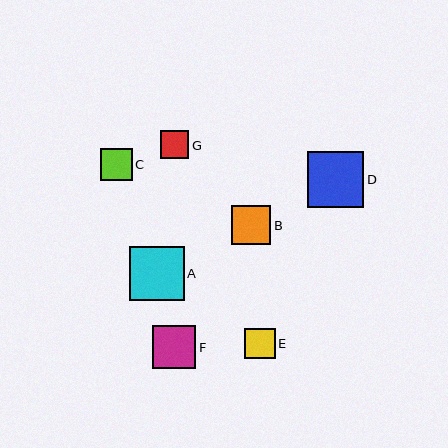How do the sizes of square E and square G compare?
Square E and square G are approximately the same size.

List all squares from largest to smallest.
From largest to smallest: D, A, F, B, C, E, G.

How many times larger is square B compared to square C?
Square B is approximately 1.2 times the size of square C.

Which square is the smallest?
Square G is the smallest with a size of approximately 28 pixels.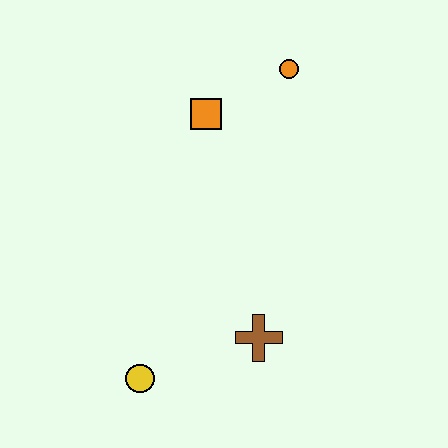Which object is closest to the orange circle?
The orange square is closest to the orange circle.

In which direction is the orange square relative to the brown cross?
The orange square is above the brown cross.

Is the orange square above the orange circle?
No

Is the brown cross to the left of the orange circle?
Yes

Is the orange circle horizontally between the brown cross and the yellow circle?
No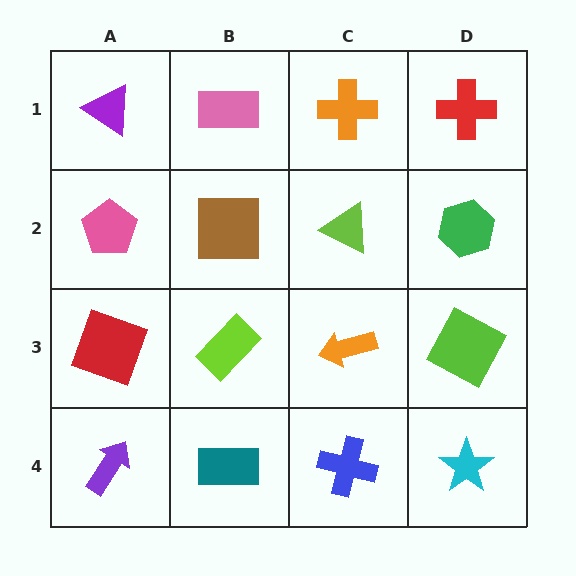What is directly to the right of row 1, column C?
A red cross.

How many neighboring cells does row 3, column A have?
3.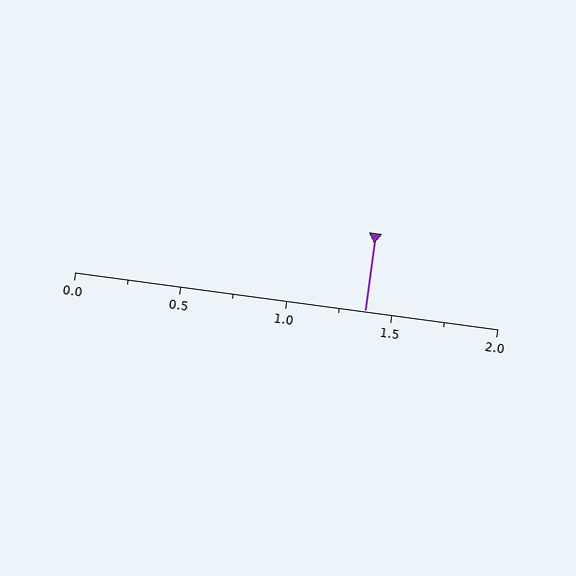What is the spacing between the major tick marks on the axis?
The major ticks are spaced 0.5 apart.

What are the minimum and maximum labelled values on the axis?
The axis runs from 0.0 to 2.0.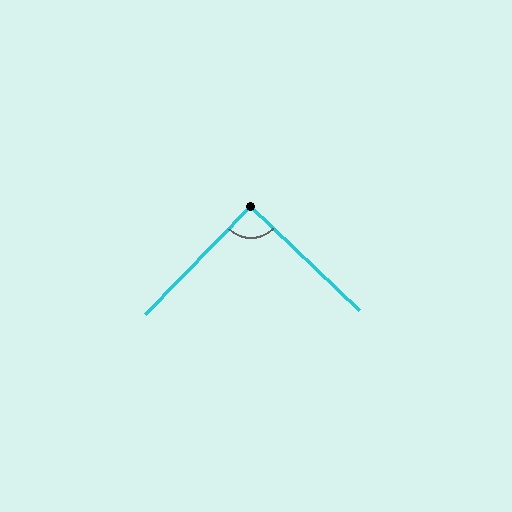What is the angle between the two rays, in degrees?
Approximately 91 degrees.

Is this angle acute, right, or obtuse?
It is approximately a right angle.